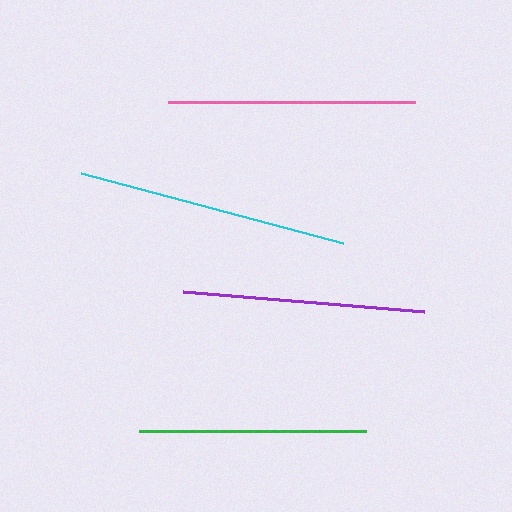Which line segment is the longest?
The cyan line is the longest at approximately 271 pixels.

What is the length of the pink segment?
The pink segment is approximately 247 pixels long.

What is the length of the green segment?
The green segment is approximately 227 pixels long.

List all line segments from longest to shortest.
From longest to shortest: cyan, pink, purple, green.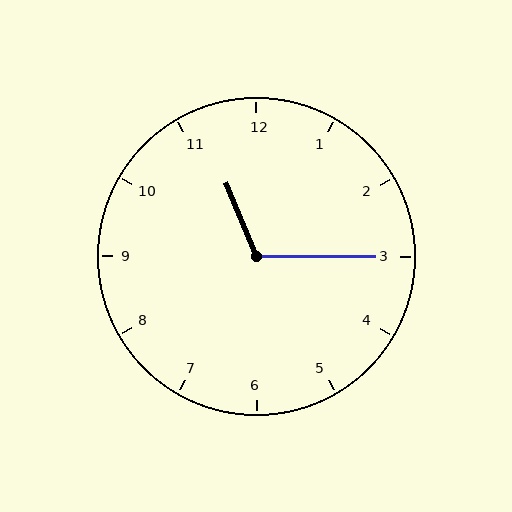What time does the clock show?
11:15.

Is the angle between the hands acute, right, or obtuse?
It is obtuse.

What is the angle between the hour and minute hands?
Approximately 112 degrees.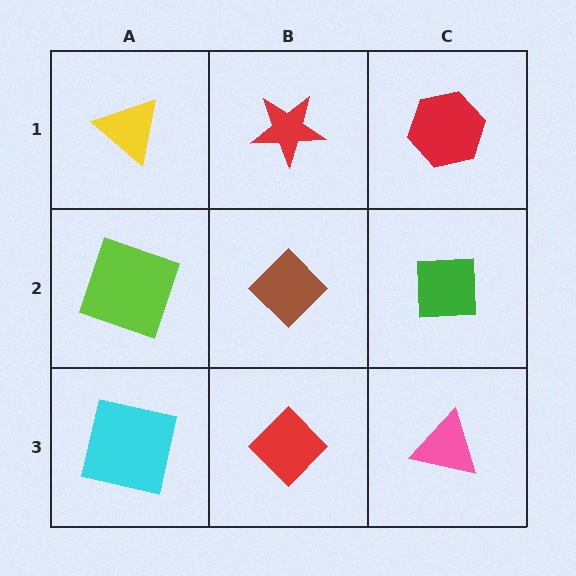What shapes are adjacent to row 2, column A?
A yellow triangle (row 1, column A), a cyan square (row 3, column A), a brown diamond (row 2, column B).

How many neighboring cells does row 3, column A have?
2.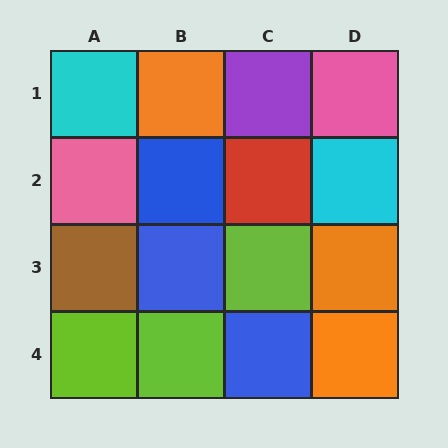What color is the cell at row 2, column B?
Blue.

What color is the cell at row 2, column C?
Red.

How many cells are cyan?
2 cells are cyan.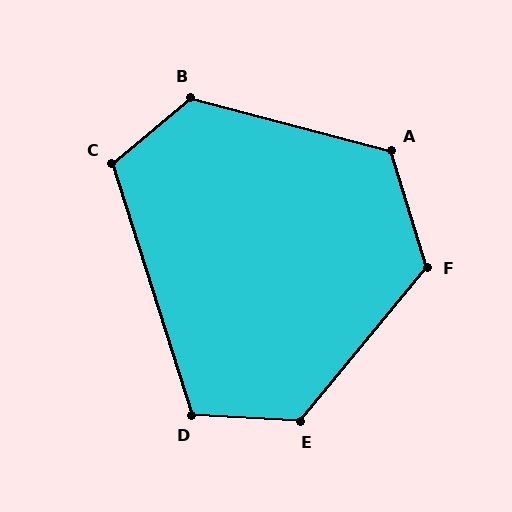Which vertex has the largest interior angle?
E, at approximately 126 degrees.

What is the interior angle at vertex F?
Approximately 124 degrees (obtuse).